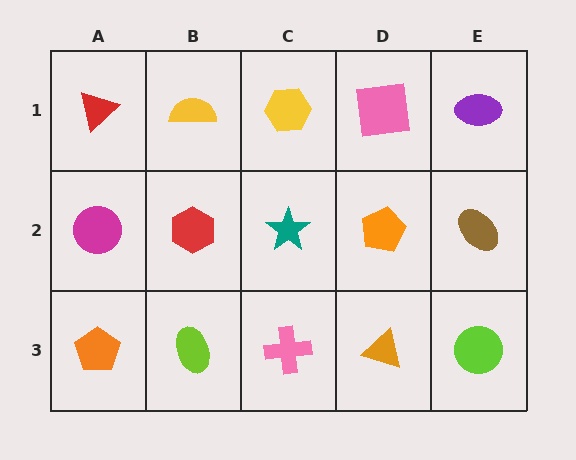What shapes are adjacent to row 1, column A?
A magenta circle (row 2, column A), a yellow semicircle (row 1, column B).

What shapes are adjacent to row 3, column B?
A red hexagon (row 2, column B), an orange pentagon (row 3, column A), a pink cross (row 3, column C).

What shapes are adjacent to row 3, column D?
An orange pentagon (row 2, column D), a pink cross (row 3, column C), a lime circle (row 3, column E).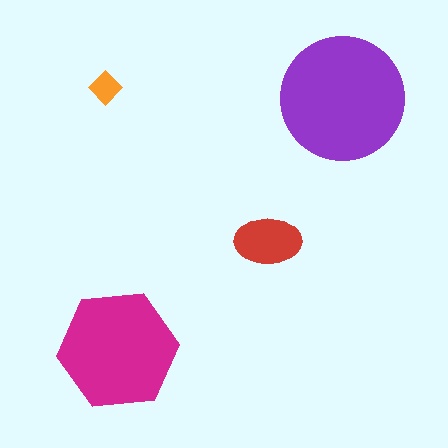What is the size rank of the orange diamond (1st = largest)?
4th.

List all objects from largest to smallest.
The purple circle, the magenta hexagon, the red ellipse, the orange diamond.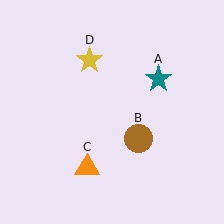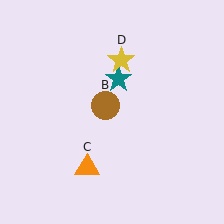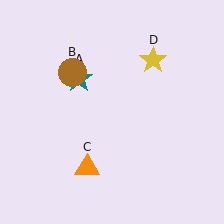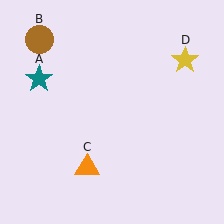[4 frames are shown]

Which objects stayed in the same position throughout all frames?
Orange triangle (object C) remained stationary.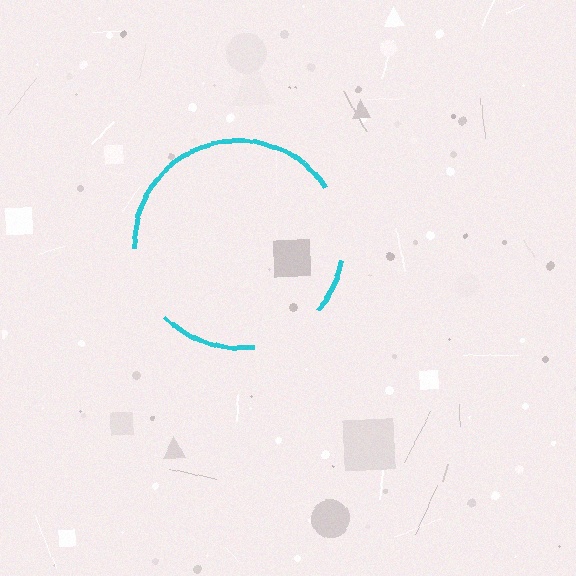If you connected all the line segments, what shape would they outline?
They would outline a circle.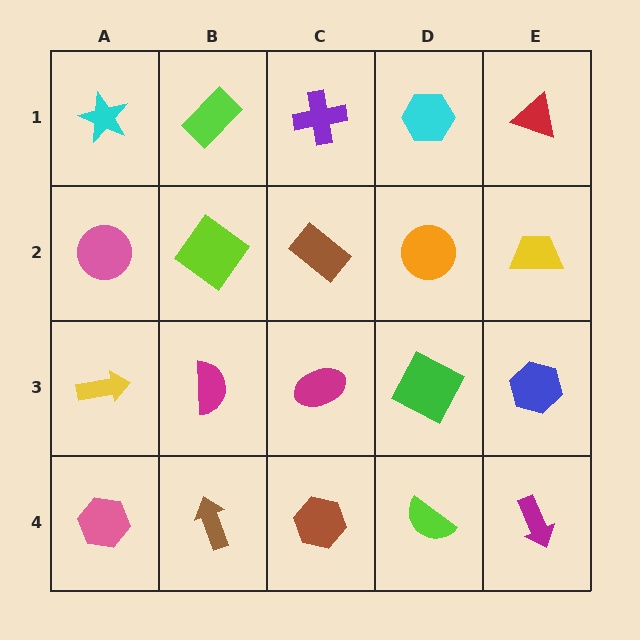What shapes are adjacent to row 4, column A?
A yellow arrow (row 3, column A), a brown arrow (row 4, column B).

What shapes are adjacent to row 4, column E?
A blue hexagon (row 3, column E), a lime semicircle (row 4, column D).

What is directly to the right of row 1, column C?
A cyan hexagon.